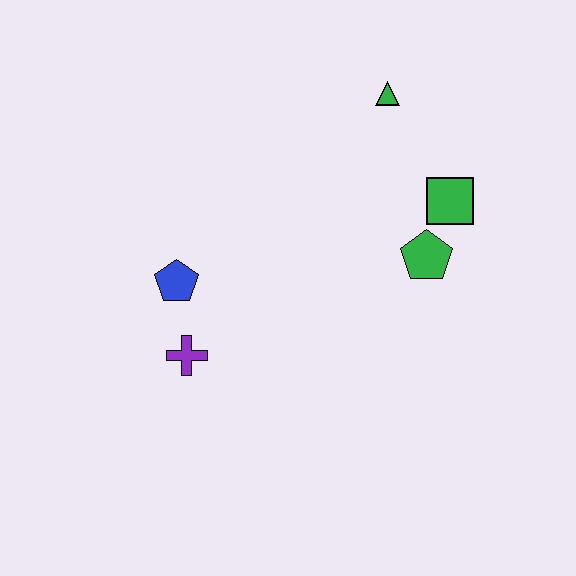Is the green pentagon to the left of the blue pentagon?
No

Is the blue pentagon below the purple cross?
No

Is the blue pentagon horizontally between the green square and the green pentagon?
No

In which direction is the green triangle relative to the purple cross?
The green triangle is above the purple cross.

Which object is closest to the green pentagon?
The green square is closest to the green pentagon.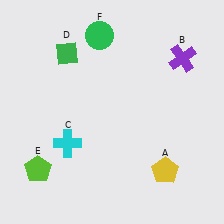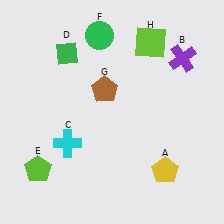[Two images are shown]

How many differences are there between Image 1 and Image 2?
There are 2 differences between the two images.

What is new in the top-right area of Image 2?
A lime square (H) was added in the top-right area of Image 2.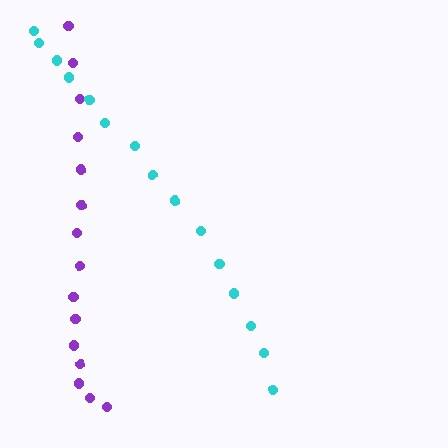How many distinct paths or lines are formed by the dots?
There are 2 distinct paths.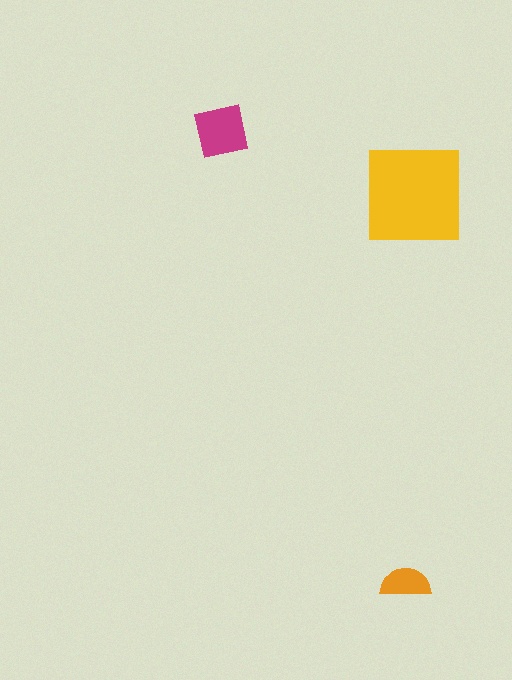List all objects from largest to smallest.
The yellow square, the magenta square, the orange semicircle.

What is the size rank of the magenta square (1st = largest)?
2nd.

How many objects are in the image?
There are 3 objects in the image.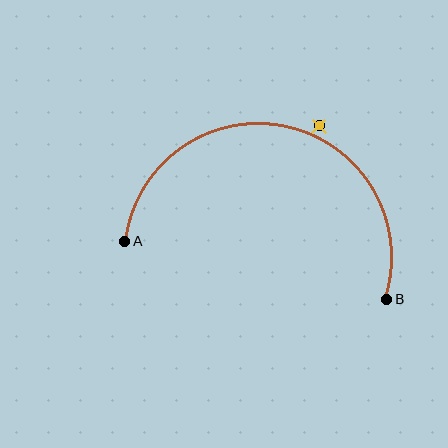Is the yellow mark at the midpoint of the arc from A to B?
No — the yellow mark does not lie on the arc at all. It sits slightly outside the curve.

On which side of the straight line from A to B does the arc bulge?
The arc bulges above the straight line connecting A and B.